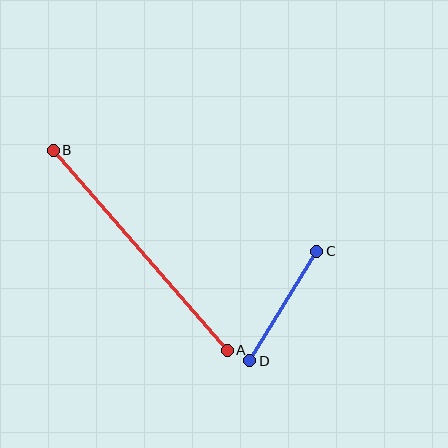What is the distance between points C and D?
The distance is approximately 128 pixels.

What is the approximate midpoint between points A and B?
The midpoint is at approximately (140, 250) pixels.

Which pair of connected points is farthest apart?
Points A and B are farthest apart.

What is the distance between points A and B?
The distance is approximately 265 pixels.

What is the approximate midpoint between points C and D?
The midpoint is at approximately (283, 306) pixels.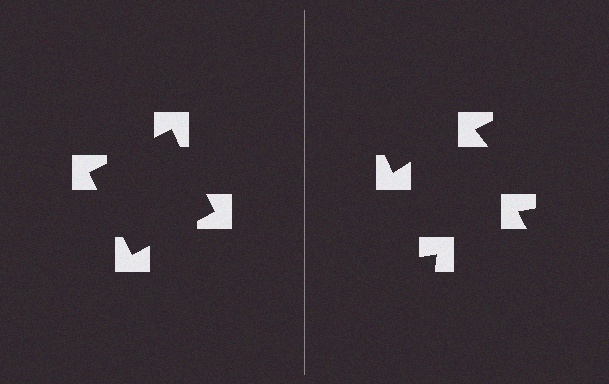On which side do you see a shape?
An illusory square appears on the left side. On the right side the wedge cuts are rotated, so no coherent shape forms.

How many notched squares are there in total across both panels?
8 — 4 on each side.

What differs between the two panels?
The notched squares are positioned identically on both sides; only the wedge orientations differ. On the left they align to a square; on the right they are misaligned.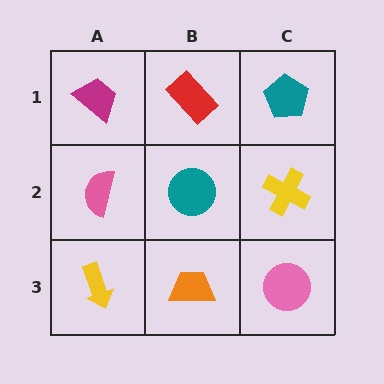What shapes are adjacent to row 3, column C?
A yellow cross (row 2, column C), an orange trapezoid (row 3, column B).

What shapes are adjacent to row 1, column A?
A pink semicircle (row 2, column A), a red rectangle (row 1, column B).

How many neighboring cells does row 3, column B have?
3.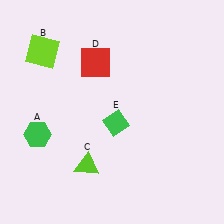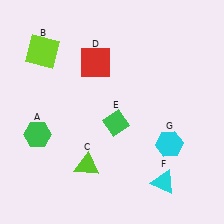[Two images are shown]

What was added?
A cyan triangle (F), a cyan hexagon (G) were added in Image 2.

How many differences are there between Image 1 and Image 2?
There are 2 differences between the two images.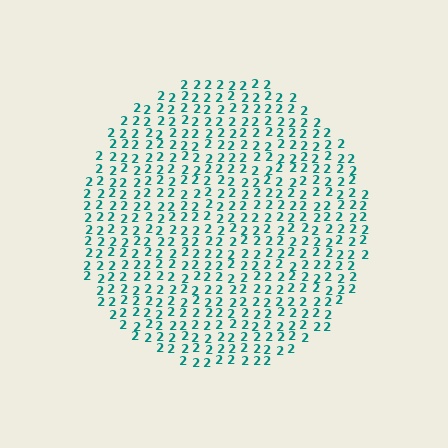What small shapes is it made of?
It is made of small digit 2's.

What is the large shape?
The large shape is a circle.